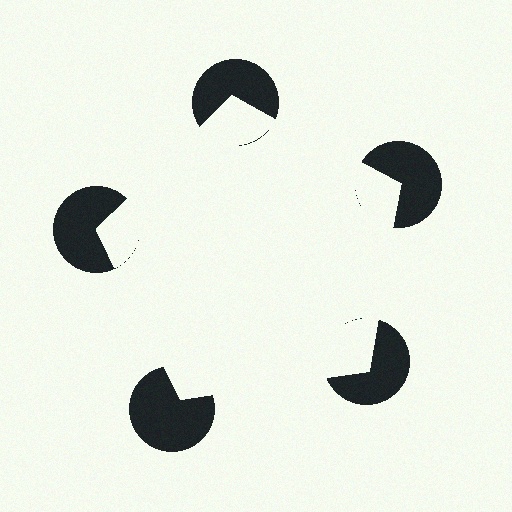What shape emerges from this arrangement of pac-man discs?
An illusory pentagon — its edges are inferred from the aligned wedge cuts in the pac-man discs, not physically drawn.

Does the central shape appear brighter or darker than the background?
It typically appears slightly brighter than the background, even though no actual brightness change is drawn.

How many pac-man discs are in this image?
There are 5 — one at each vertex of the illusory pentagon.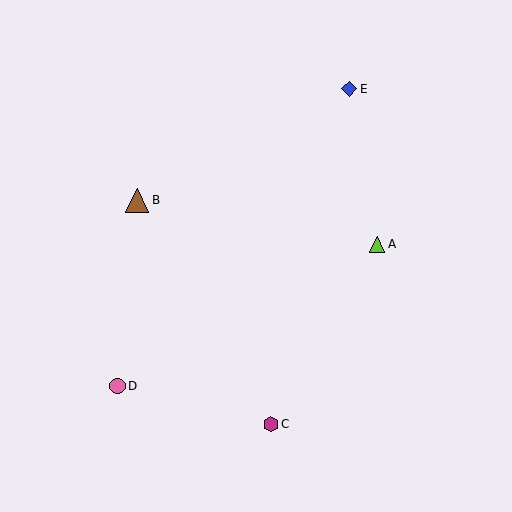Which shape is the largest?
The brown triangle (labeled B) is the largest.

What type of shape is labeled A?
Shape A is a lime triangle.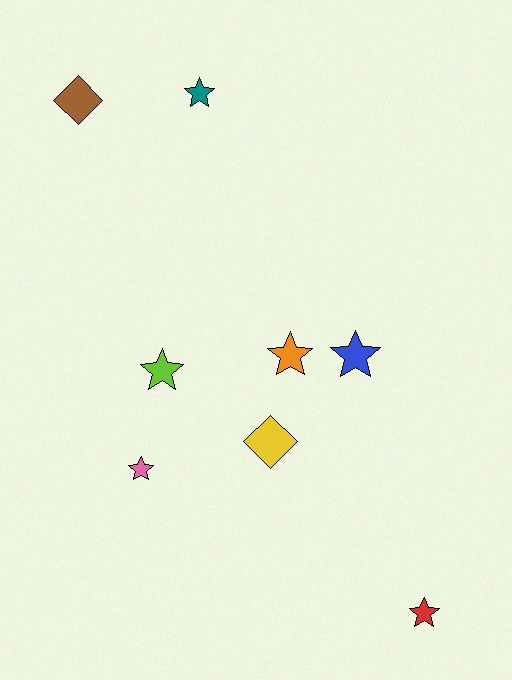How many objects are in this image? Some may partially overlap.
There are 8 objects.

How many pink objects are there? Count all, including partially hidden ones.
There is 1 pink object.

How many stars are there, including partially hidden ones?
There are 6 stars.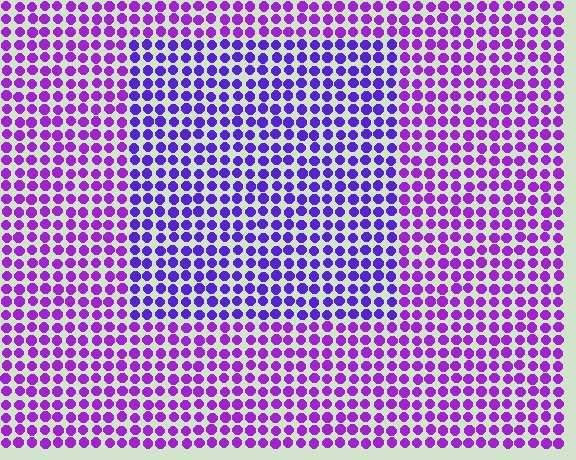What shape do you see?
I see a rectangle.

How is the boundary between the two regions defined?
The boundary is defined purely by a slight shift in hue (about 26 degrees). Spacing, size, and orientation are identical on both sides.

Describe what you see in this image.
The image is filled with small purple elements in a uniform arrangement. A rectangle-shaped region is visible where the elements are tinted to a slightly different hue, forming a subtle color boundary.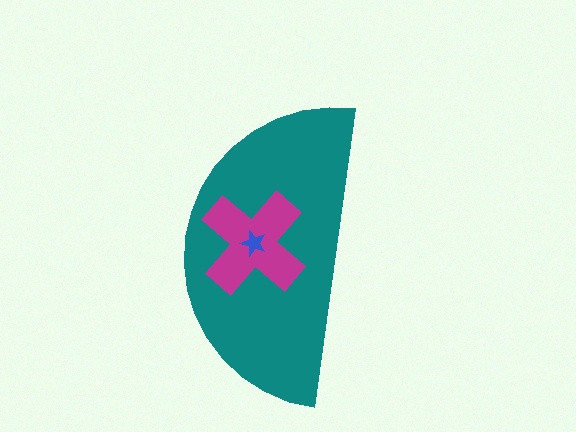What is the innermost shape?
The blue star.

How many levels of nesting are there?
3.